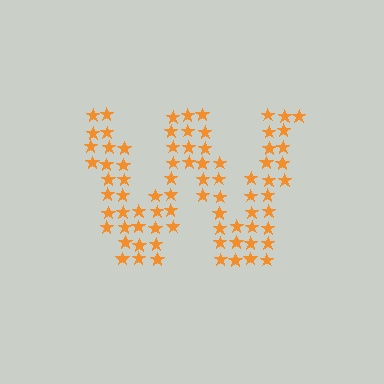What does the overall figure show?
The overall figure shows the letter W.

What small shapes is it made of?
It is made of small stars.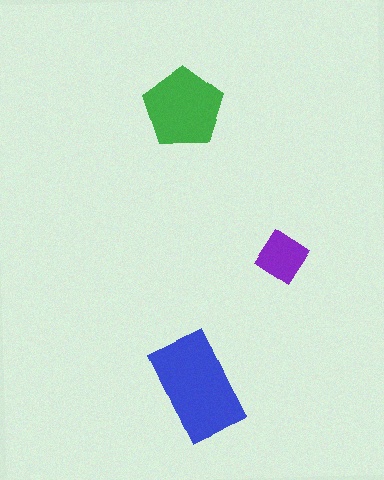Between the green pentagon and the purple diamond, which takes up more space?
The green pentagon.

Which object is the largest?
The blue rectangle.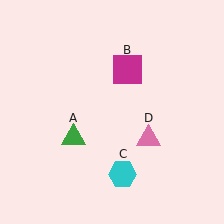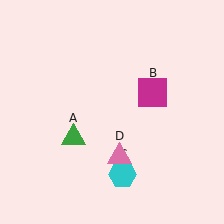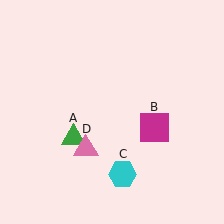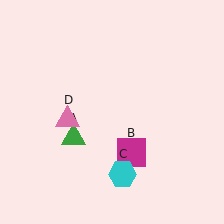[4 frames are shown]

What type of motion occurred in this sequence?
The magenta square (object B), pink triangle (object D) rotated clockwise around the center of the scene.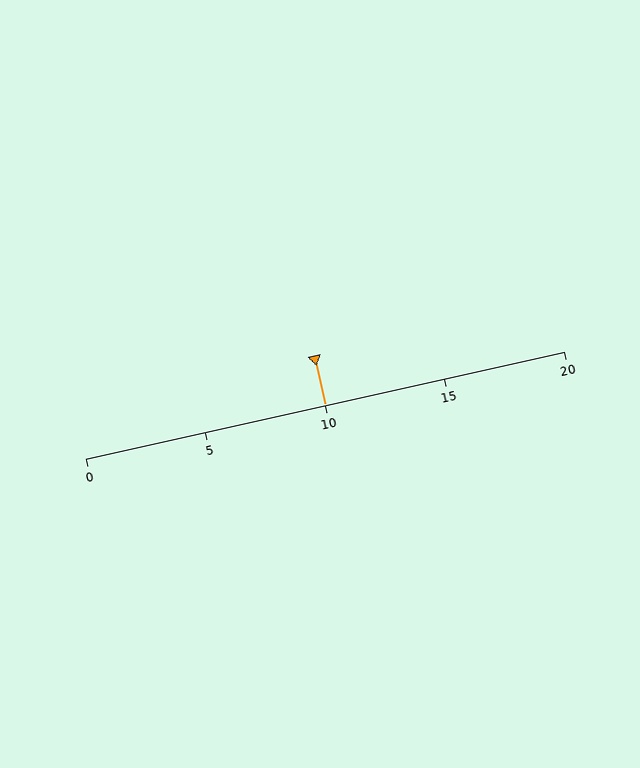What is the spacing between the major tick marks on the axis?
The major ticks are spaced 5 apart.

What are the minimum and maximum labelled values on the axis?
The axis runs from 0 to 20.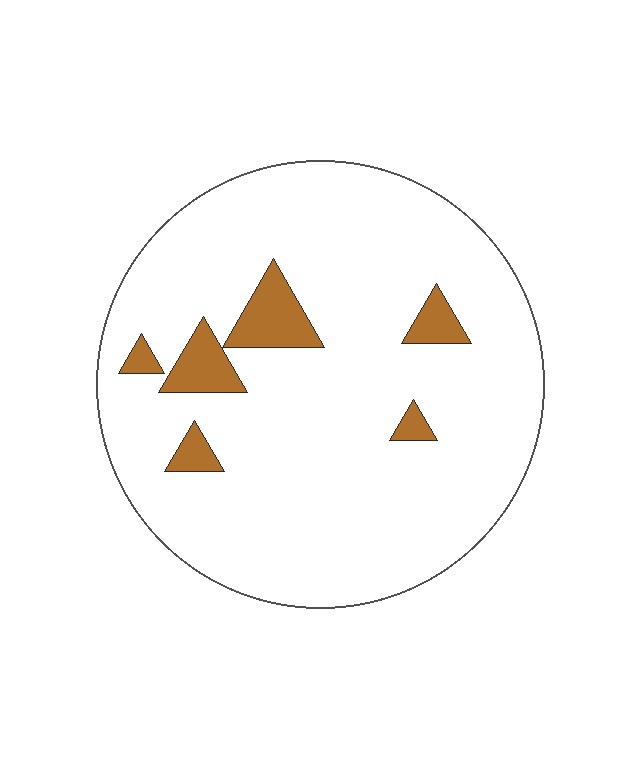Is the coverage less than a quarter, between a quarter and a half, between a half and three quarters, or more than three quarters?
Less than a quarter.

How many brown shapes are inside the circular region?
6.